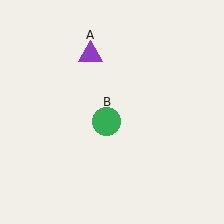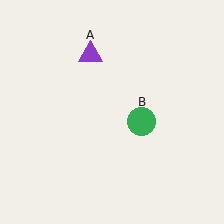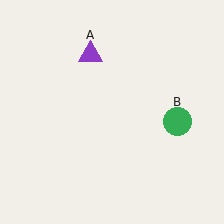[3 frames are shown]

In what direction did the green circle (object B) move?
The green circle (object B) moved right.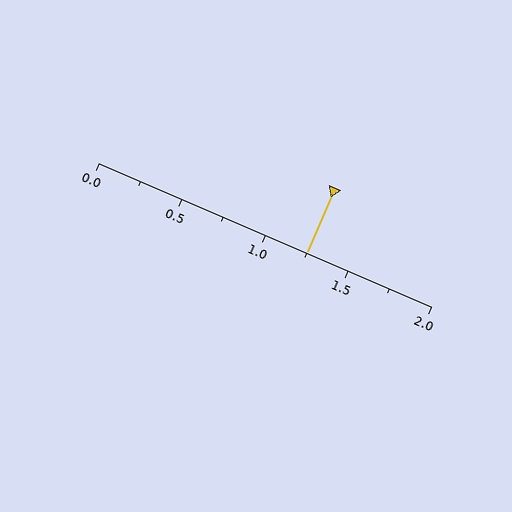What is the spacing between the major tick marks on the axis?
The major ticks are spaced 0.5 apart.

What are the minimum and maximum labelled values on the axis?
The axis runs from 0.0 to 2.0.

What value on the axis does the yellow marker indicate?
The marker indicates approximately 1.25.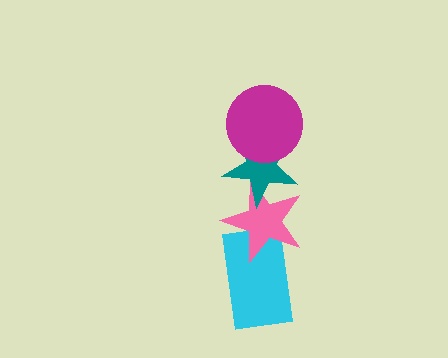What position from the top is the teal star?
The teal star is 2nd from the top.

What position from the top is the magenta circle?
The magenta circle is 1st from the top.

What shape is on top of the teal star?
The magenta circle is on top of the teal star.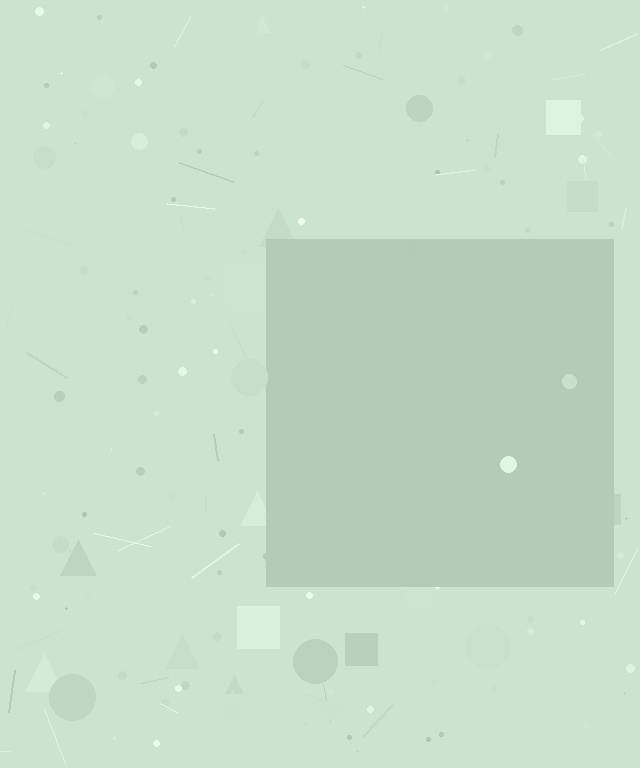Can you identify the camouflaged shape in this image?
The camouflaged shape is a square.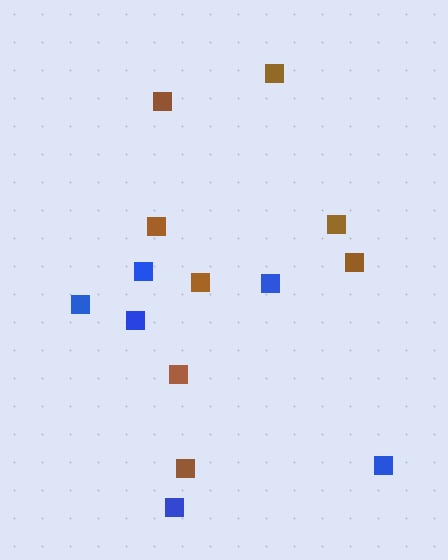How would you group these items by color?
There are 2 groups: one group of blue squares (6) and one group of brown squares (8).